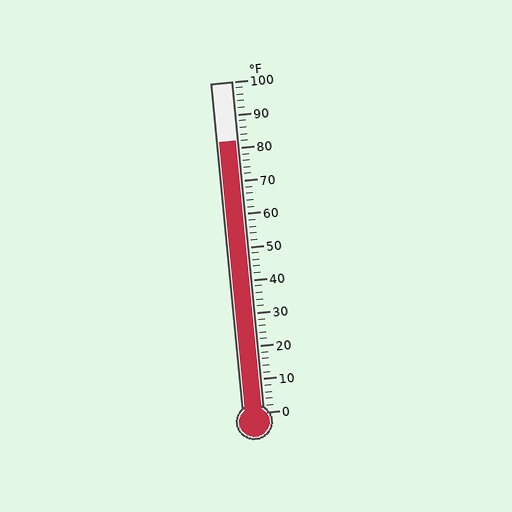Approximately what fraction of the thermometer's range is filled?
The thermometer is filled to approximately 80% of its range.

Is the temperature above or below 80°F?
The temperature is above 80°F.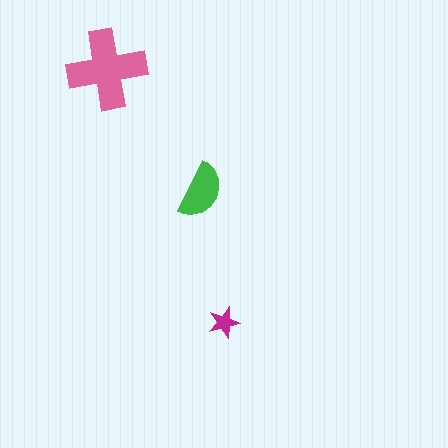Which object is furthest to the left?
The pink cross is leftmost.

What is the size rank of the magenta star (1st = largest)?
3rd.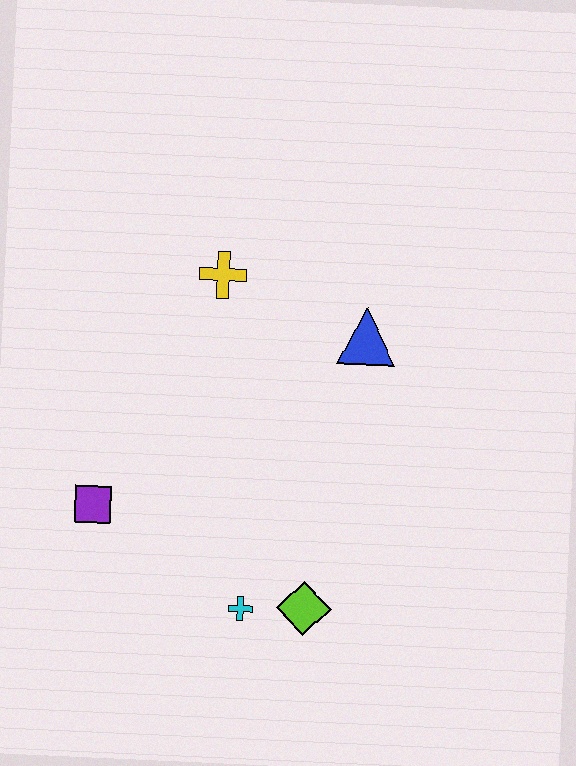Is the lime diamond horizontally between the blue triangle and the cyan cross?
Yes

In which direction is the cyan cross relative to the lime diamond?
The cyan cross is to the left of the lime diamond.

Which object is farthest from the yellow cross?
The lime diamond is farthest from the yellow cross.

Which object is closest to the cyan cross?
The lime diamond is closest to the cyan cross.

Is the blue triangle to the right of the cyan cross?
Yes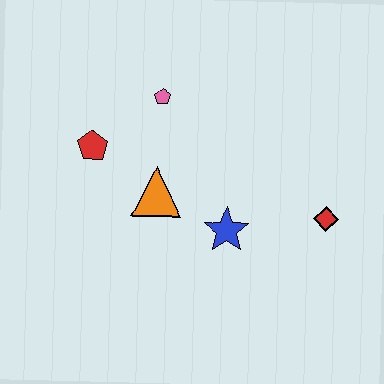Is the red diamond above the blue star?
Yes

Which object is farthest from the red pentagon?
The red diamond is farthest from the red pentagon.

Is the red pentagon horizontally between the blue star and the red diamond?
No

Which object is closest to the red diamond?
The blue star is closest to the red diamond.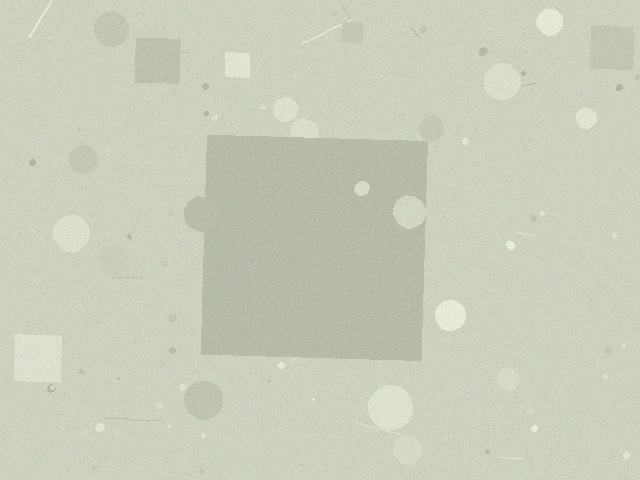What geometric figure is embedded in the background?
A square is embedded in the background.